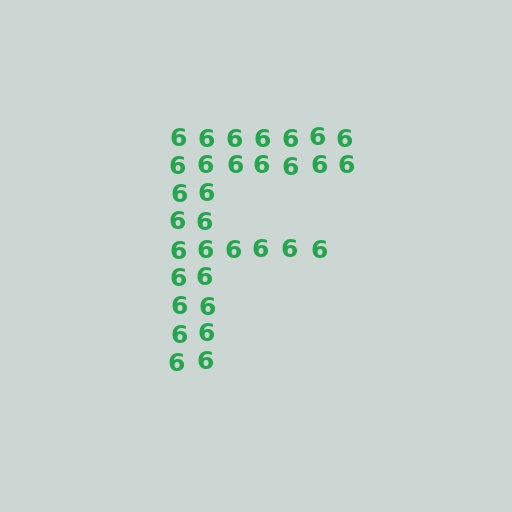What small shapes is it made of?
It is made of small digit 6's.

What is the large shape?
The large shape is the letter F.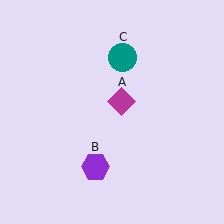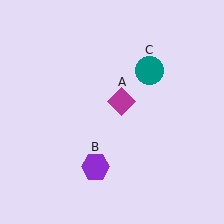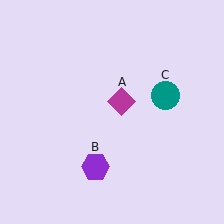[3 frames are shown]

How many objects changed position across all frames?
1 object changed position: teal circle (object C).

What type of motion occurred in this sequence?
The teal circle (object C) rotated clockwise around the center of the scene.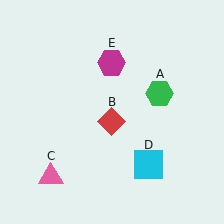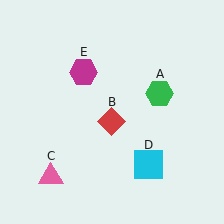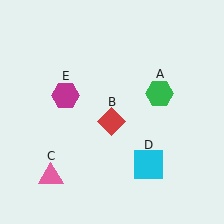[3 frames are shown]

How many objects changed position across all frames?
1 object changed position: magenta hexagon (object E).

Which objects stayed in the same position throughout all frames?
Green hexagon (object A) and red diamond (object B) and pink triangle (object C) and cyan square (object D) remained stationary.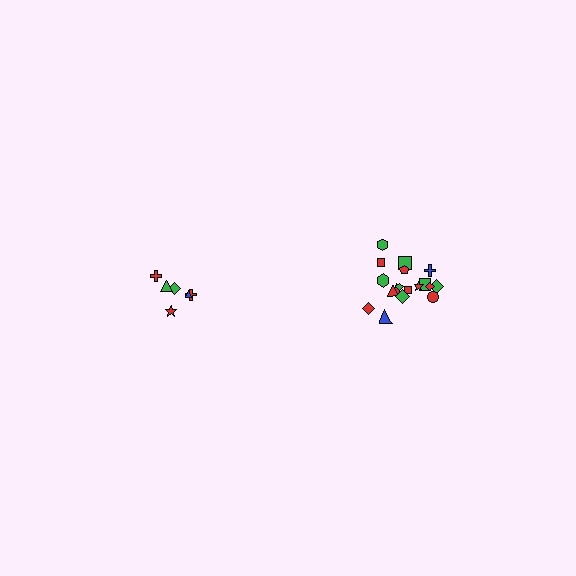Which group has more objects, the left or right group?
The right group.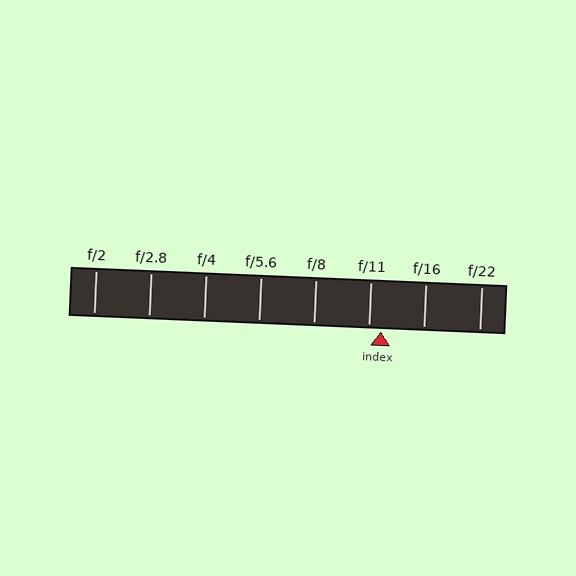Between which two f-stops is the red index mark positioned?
The index mark is between f/11 and f/16.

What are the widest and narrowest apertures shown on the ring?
The widest aperture shown is f/2 and the narrowest is f/22.